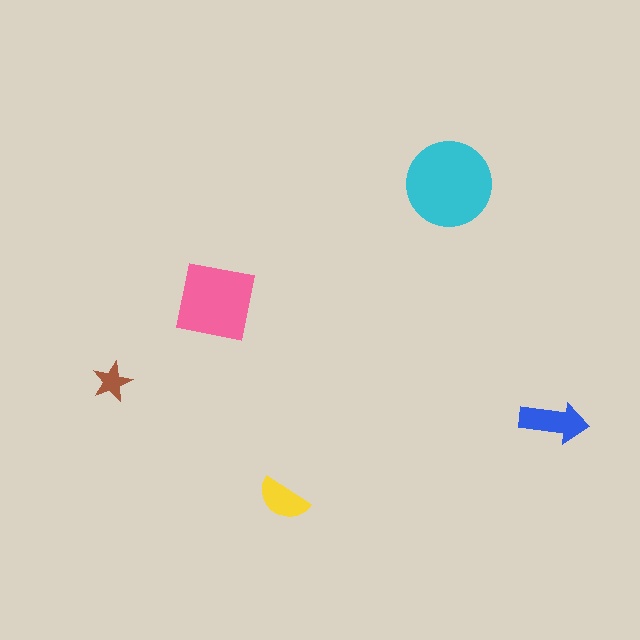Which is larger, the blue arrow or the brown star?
The blue arrow.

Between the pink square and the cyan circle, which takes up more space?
The cyan circle.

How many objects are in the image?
There are 5 objects in the image.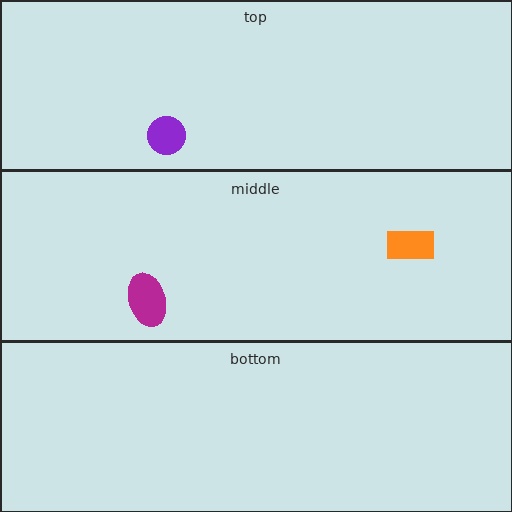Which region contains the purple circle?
The top region.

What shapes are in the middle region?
The orange rectangle, the magenta ellipse.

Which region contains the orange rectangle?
The middle region.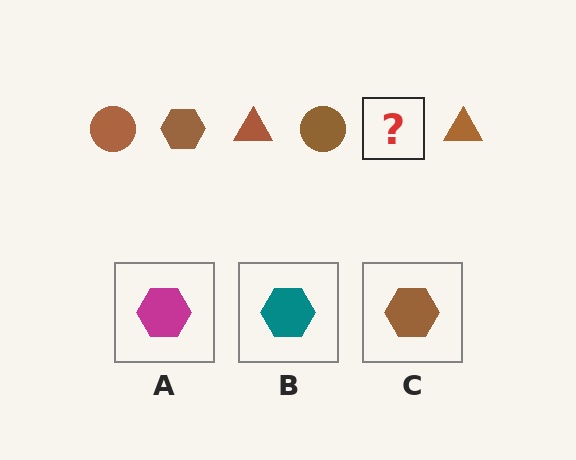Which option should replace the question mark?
Option C.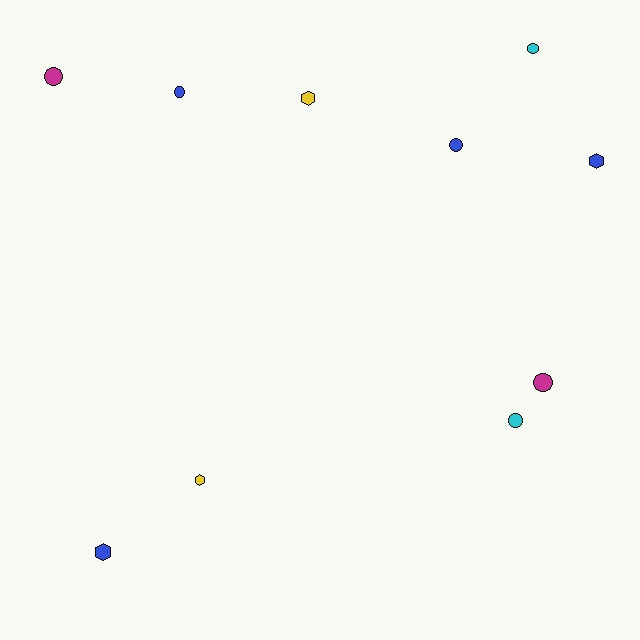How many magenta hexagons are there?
There are no magenta hexagons.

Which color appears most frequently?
Blue, with 4 objects.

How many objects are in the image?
There are 10 objects.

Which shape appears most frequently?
Circle, with 6 objects.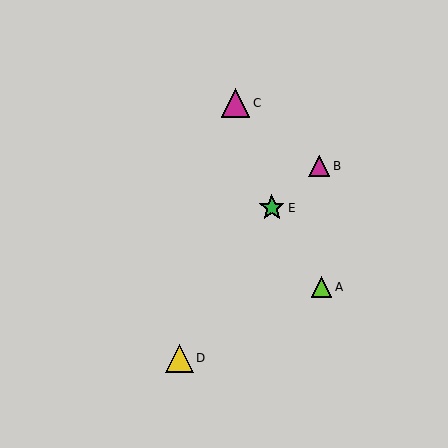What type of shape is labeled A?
Shape A is a lime triangle.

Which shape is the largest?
The magenta triangle (labeled C) is the largest.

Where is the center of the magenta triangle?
The center of the magenta triangle is at (236, 103).